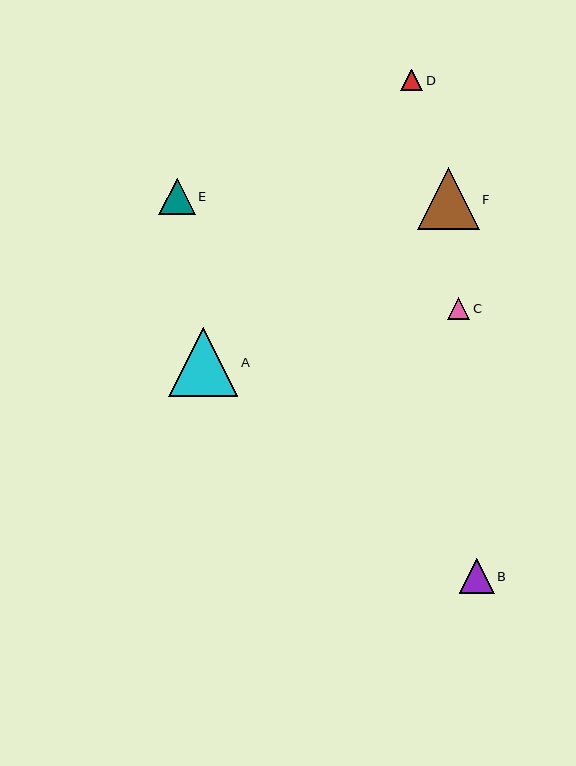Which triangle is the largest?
Triangle A is the largest with a size of approximately 69 pixels.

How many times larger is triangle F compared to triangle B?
Triangle F is approximately 1.8 times the size of triangle B.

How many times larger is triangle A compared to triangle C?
Triangle A is approximately 3.1 times the size of triangle C.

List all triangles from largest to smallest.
From largest to smallest: A, F, E, B, C, D.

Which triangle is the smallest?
Triangle D is the smallest with a size of approximately 22 pixels.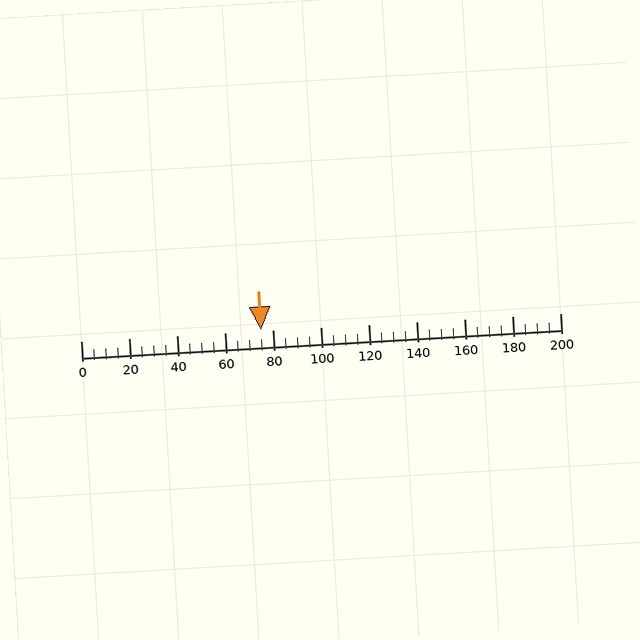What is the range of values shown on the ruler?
The ruler shows values from 0 to 200.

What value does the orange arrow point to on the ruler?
The orange arrow points to approximately 75.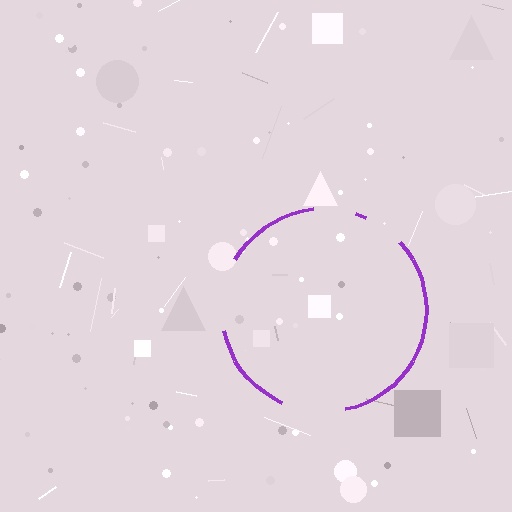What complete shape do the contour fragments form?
The contour fragments form a circle.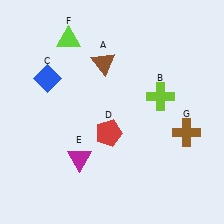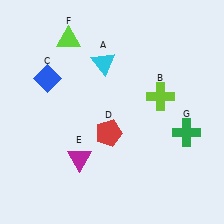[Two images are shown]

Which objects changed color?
A changed from brown to cyan. G changed from brown to green.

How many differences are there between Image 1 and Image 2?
There are 2 differences between the two images.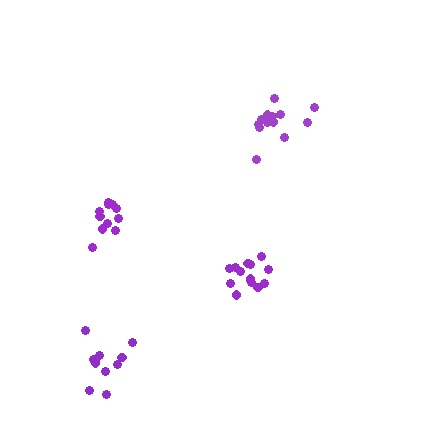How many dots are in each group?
Group 1: 13 dots, Group 2: 11 dots, Group 3: 11 dots, Group 4: 14 dots (49 total).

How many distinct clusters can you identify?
There are 4 distinct clusters.